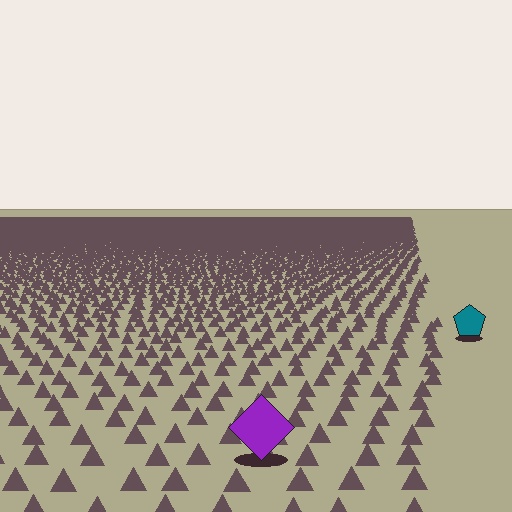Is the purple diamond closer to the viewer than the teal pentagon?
Yes. The purple diamond is closer — you can tell from the texture gradient: the ground texture is coarser near it.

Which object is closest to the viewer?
The purple diamond is closest. The texture marks near it are larger and more spread out.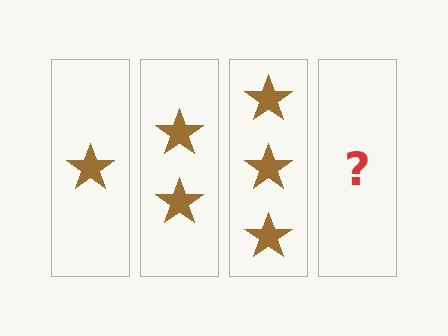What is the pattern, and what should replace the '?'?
The pattern is that each step adds one more star. The '?' should be 4 stars.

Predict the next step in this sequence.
The next step is 4 stars.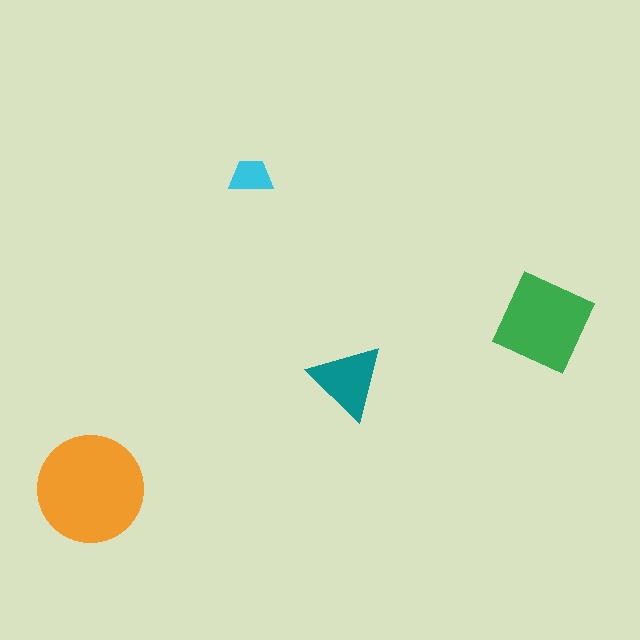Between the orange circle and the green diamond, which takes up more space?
The orange circle.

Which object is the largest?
The orange circle.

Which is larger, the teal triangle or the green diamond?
The green diamond.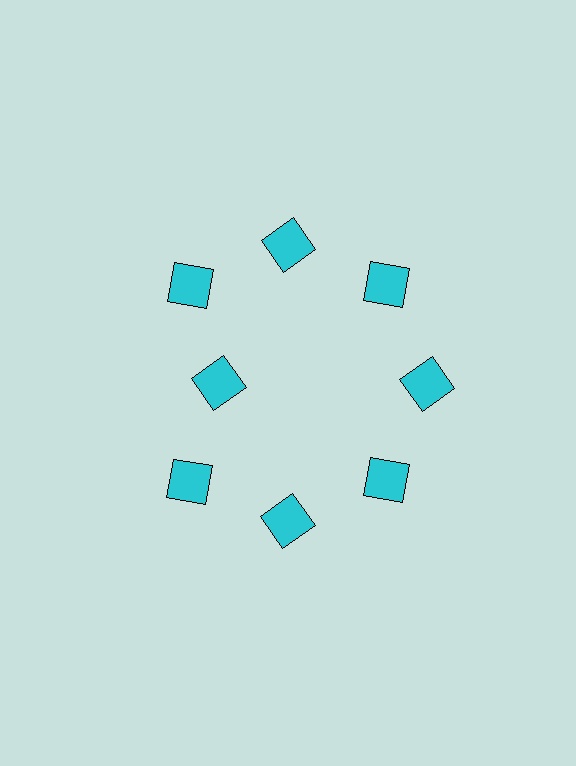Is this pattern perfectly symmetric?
No. The 8 cyan squares are arranged in a ring, but one element near the 9 o'clock position is pulled inward toward the center, breaking the 8-fold rotational symmetry.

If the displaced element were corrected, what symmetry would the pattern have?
It would have 8-fold rotational symmetry — the pattern would map onto itself every 45 degrees.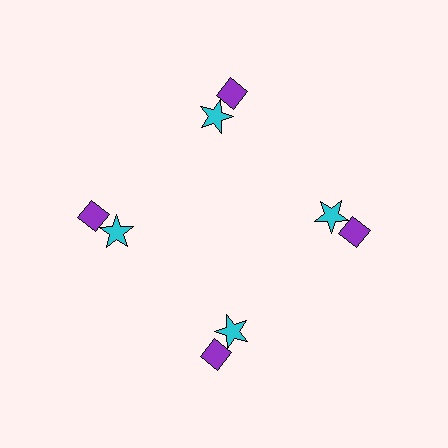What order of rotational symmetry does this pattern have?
This pattern has 4-fold rotational symmetry.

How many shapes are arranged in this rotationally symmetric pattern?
There are 8 shapes, arranged in 4 groups of 2.